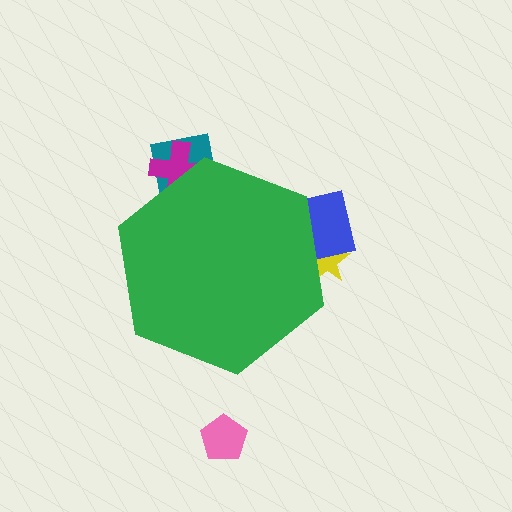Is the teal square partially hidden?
Yes, the teal square is partially hidden behind the green hexagon.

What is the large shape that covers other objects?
A green hexagon.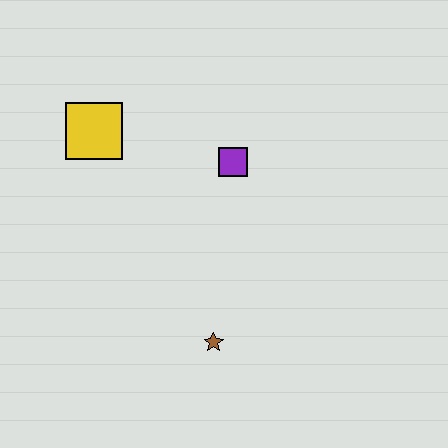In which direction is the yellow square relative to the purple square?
The yellow square is to the left of the purple square.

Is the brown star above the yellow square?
No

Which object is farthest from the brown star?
The yellow square is farthest from the brown star.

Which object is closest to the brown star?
The purple square is closest to the brown star.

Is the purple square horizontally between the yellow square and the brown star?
No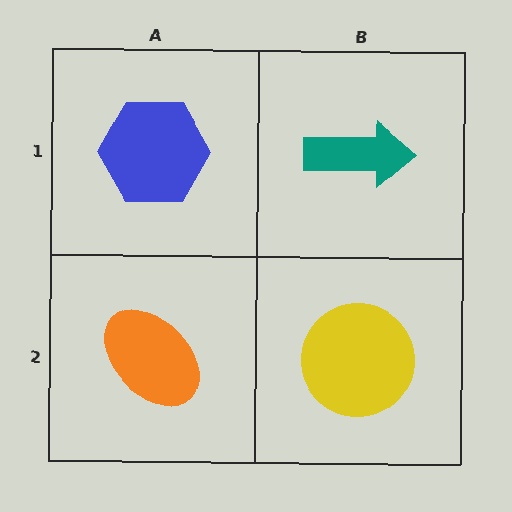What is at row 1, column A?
A blue hexagon.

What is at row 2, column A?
An orange ellipse.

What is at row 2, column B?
A yellow circle.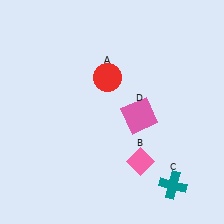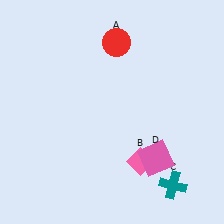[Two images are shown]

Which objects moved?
The objects that moved are: the red circle (A), the pink square (D).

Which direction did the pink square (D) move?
The pink square (D) moved down.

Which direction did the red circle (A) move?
The red circle (A) moved up.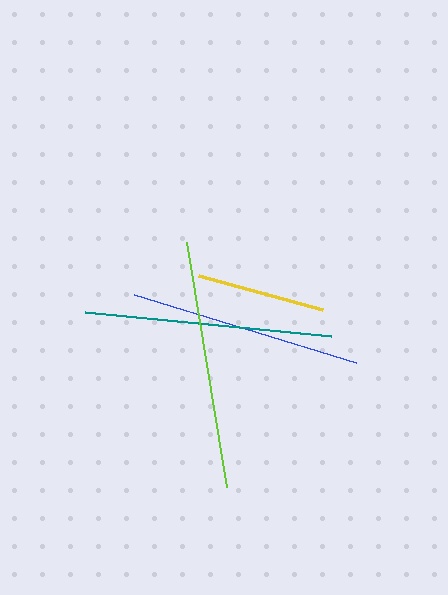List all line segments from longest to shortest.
From longest to shortest: lime, teal, blue, yellow.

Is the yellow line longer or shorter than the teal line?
The teal line is longer than the yellow line.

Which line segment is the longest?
The lime line is the longest at approximately 248 pixels.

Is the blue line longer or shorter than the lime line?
The lime line is longer than the blue line.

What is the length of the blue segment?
The blue segment is approximately 232 pixels long.